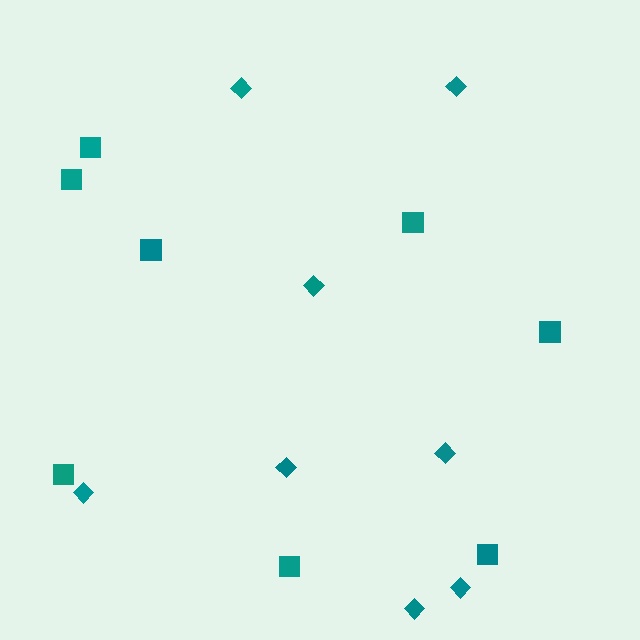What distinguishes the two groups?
There are 2 groups: one group of diamonds (8) and one group of squares (8).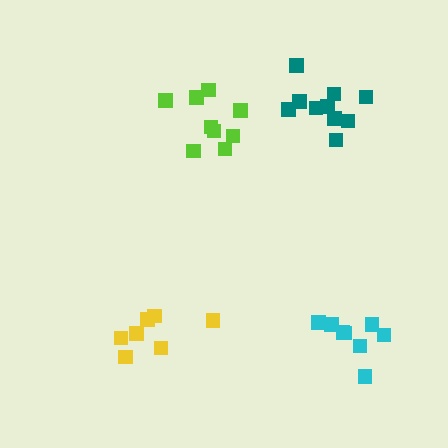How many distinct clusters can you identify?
There are 4 distinct clusters.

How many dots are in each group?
Group 1: 9 dots, Group 2: 7 dots, Group 3: 8 dots, Group 4: 10 dots (34 total).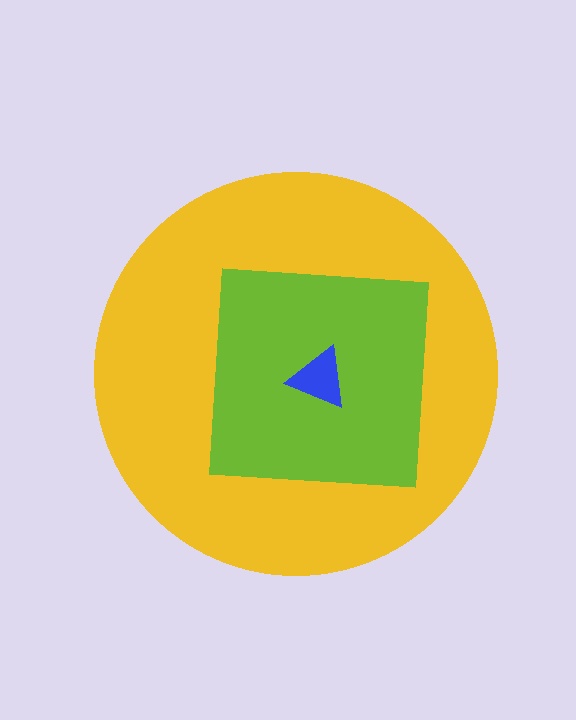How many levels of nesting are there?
3.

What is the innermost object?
The blue triangle.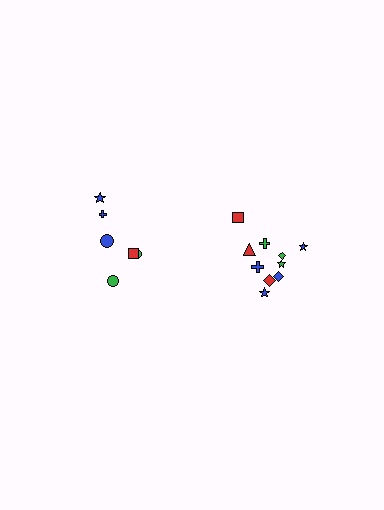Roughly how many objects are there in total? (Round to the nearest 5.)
Roughly 15 objects in total.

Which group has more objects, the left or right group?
The right group.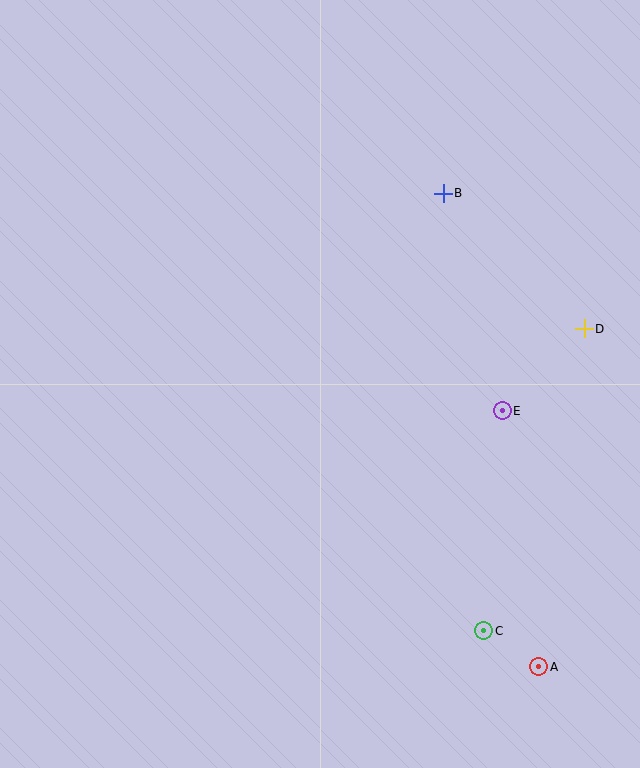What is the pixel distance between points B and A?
The distance between B and A is 483 pixels.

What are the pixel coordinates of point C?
Point C is at (484, 631).